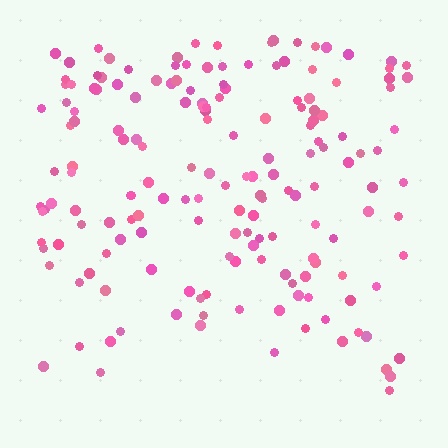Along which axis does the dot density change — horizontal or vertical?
Vertical.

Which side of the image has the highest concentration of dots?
The top.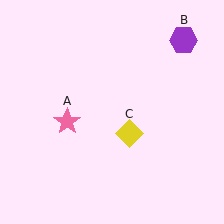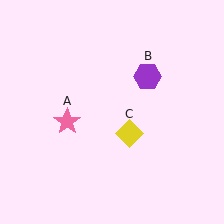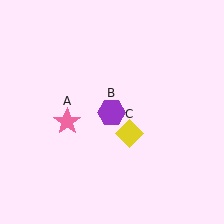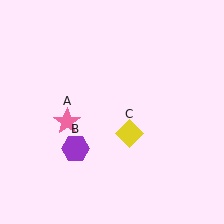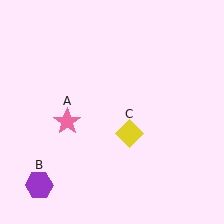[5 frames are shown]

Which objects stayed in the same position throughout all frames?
Pink star (object A) and yellow diamond (object C) remained stationary.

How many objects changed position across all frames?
1 object changed position: purple hexagon (object B).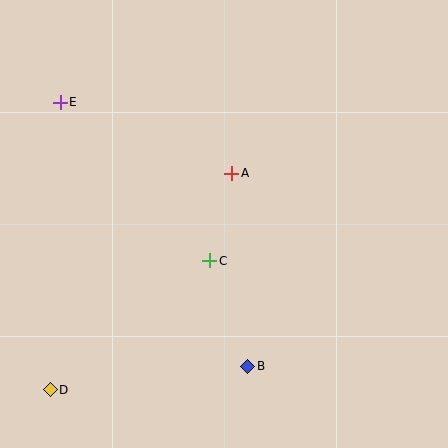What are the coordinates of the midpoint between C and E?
The midpoint between C and E is at (135, 182).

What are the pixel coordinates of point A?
Point A is at (232, 173).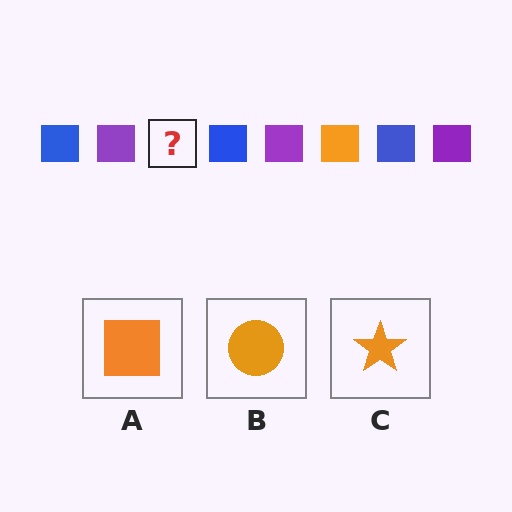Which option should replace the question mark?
Option A.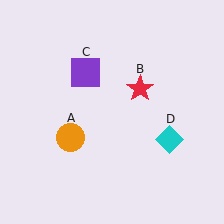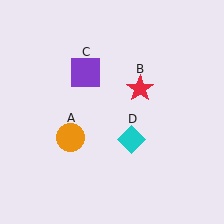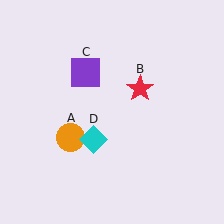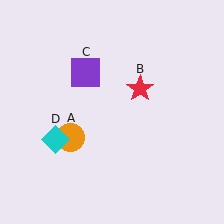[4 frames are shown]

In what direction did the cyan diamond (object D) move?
The cyan diamond (object D) moved left.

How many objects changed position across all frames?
1 object changed position: cyan diamond (object D).